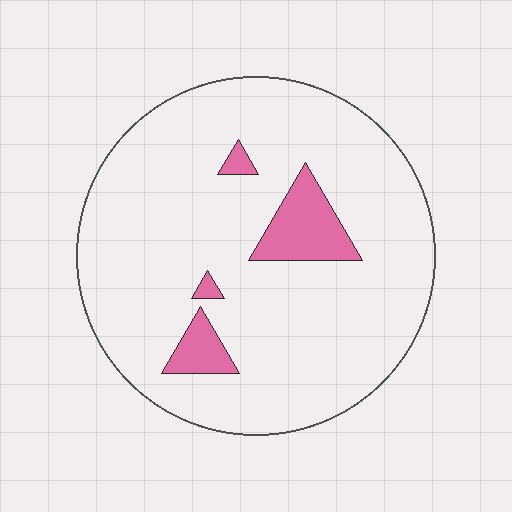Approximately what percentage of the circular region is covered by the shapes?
Approximately 10%.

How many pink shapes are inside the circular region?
4.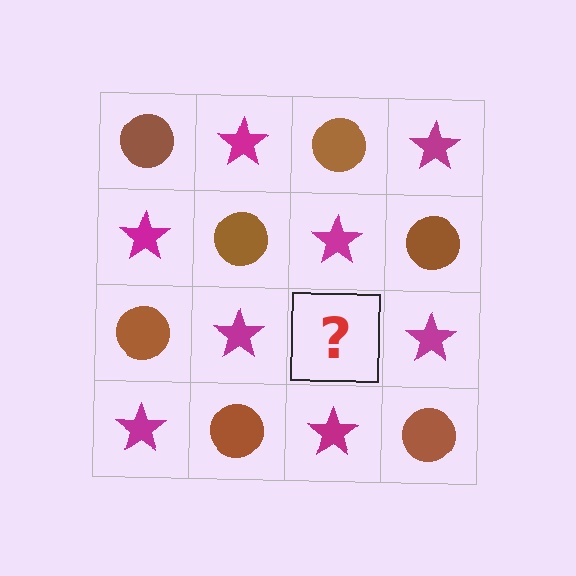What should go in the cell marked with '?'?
The missing cell should contain a brown circle.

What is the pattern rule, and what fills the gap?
The rule is that it alternates brown circle and magenta star in a checkerboard pattern. The gap should be filled with a brown circle.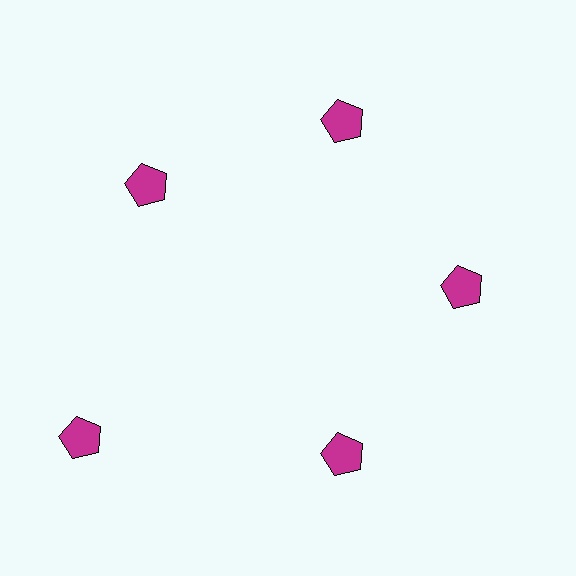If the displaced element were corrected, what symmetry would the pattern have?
It would have 5-fold rotational symmetry — the pattern would map onto itself every 72 degrees.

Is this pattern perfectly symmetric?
No. The 5 magenta pentagons are arranged in a ring, but one element near the 8 o'clock position is pushed outward from the center, breaking the 5-fold rotational symmetry.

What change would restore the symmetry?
The symmetry would be restored by moving it inward, back onto the ring so that all 5 pentagons sit at equal angles and equal distance from the center.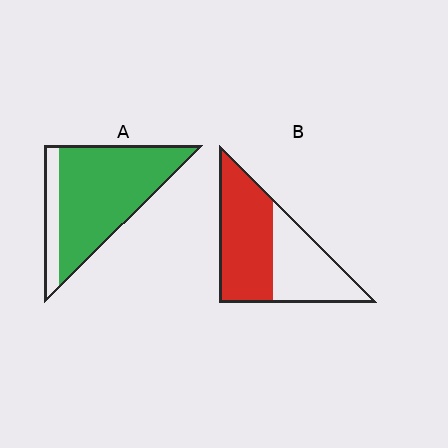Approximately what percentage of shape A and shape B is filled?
A is approximately 80% and B is approximately 55%.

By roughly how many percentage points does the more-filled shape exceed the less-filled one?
By roughly 25 percentage points (A over B).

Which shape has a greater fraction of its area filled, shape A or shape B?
Shape A.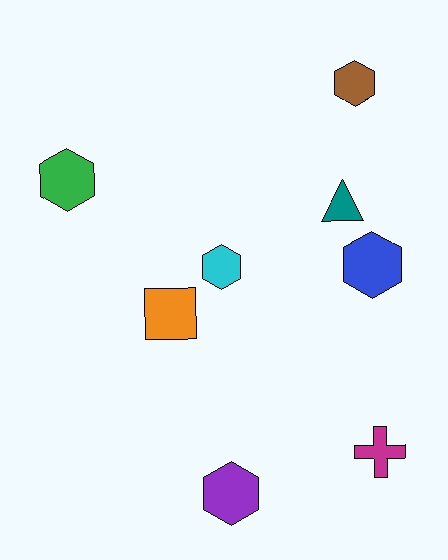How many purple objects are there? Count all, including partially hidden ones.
There is 1 purple object.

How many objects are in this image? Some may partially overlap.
There are 8 objects.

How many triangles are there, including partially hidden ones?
There is 1 triangle.